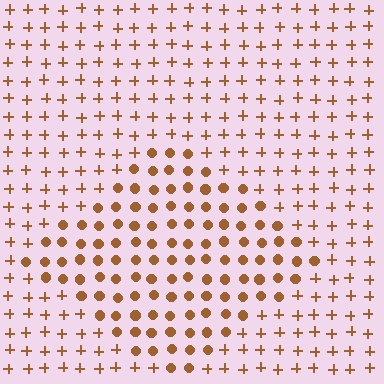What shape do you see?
I see a diamond.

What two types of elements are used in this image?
The image uses circles inside the diamond region and plus signs outside it.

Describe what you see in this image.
The image is filled with small brown elements arranged in a uniform grid. A diamond-shaped region contains circles, while the surrounding area contains plus signs. The boundary is defined purely by the change in element shape.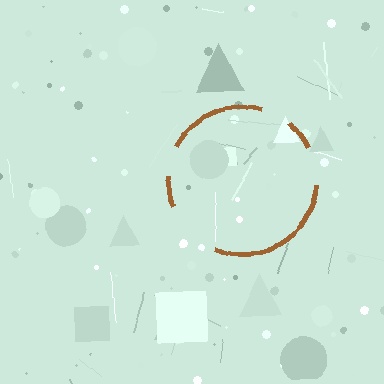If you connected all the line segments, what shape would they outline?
They would outline a circle.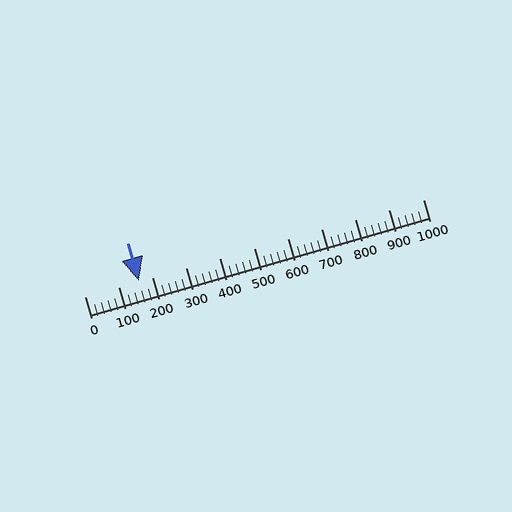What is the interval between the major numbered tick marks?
The major tick marks are spaced 100 units apart.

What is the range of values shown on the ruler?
The ruler shows values from 0 to 1000.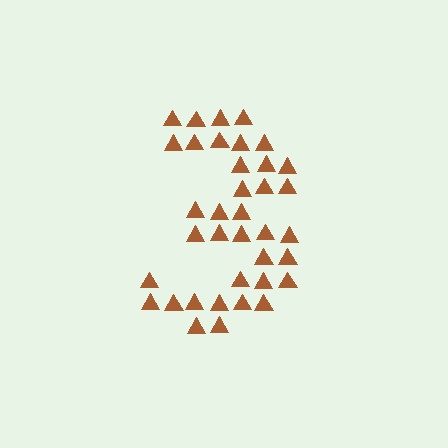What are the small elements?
The small elements are triangles.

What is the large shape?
The large shape is the digit 3.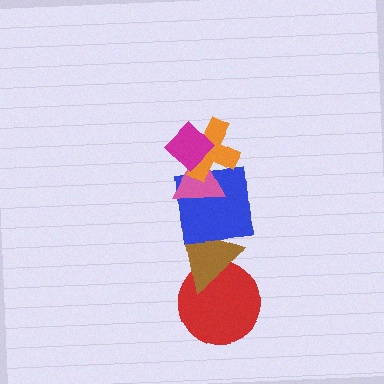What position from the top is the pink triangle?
The pink triangle is 3rd from the top.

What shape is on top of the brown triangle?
The blue square is on top of the brown triangle.